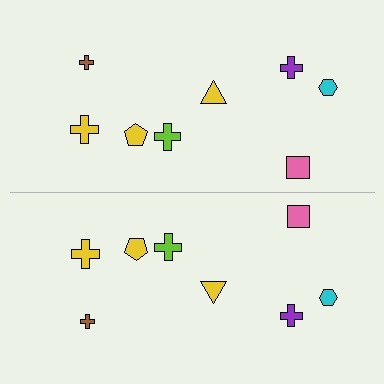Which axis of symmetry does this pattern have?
The pattern has a horizontal axis of symmetry running through the center of the image.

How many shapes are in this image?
There are 16 shapes in this image.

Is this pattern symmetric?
Yes, this pattern has bilateral (reflection) symmetry.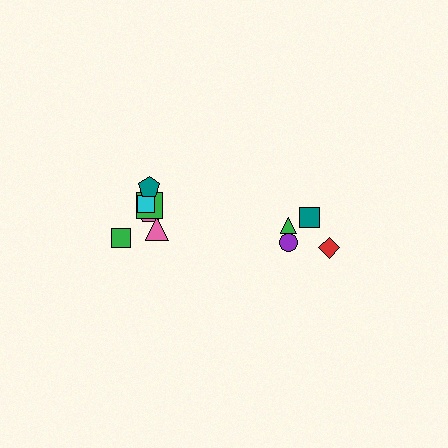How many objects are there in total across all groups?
There are 10 objects.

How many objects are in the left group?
There are 6 objects.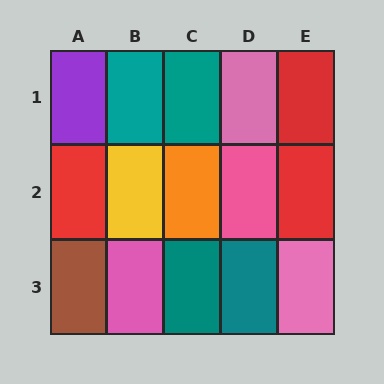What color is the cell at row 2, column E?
Red.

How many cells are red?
3 cells are red.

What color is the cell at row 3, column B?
Pink.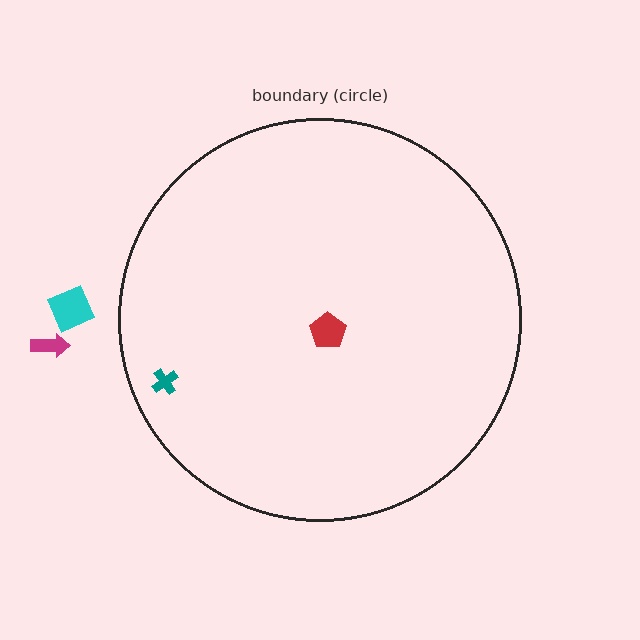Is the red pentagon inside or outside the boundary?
Inside.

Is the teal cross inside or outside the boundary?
Inside.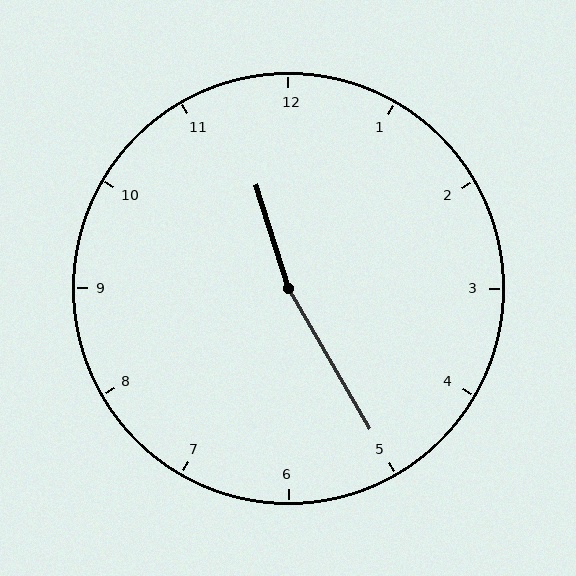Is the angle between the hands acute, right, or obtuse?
It is obtuse.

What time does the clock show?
11:25.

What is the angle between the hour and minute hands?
Approximately 168 degrees.